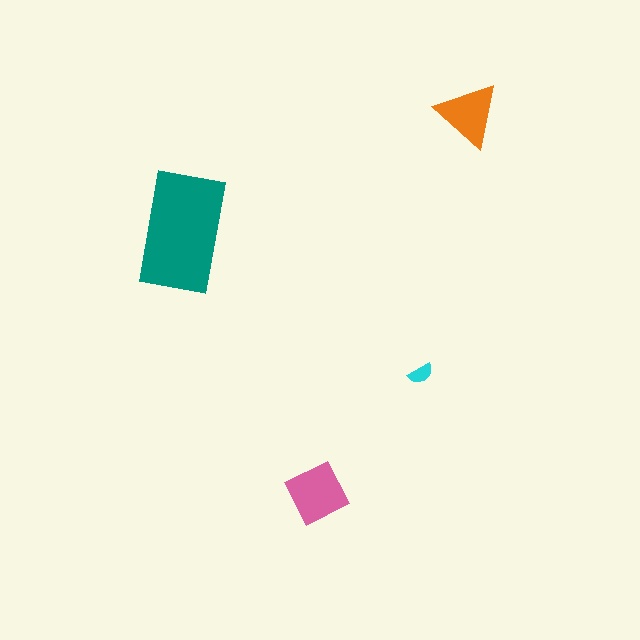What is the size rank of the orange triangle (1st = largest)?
3rd.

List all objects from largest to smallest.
The teal rectangle, the pink diamond, the orange triangle, the cyan semicircle.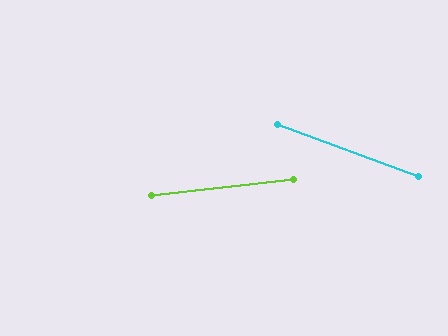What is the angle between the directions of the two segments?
Approximately 27 degrees.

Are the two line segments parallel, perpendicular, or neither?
Neither parallel nor perpendicular — they differ by about 27°.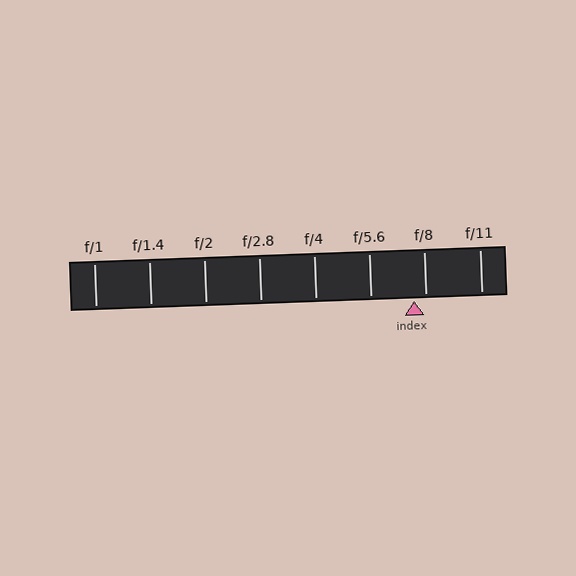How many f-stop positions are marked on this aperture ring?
There are 8 f-stop positions marked.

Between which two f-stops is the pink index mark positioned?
The index mark is between f/5.6 and f/8.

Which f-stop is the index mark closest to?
The index mark is closest to f/8.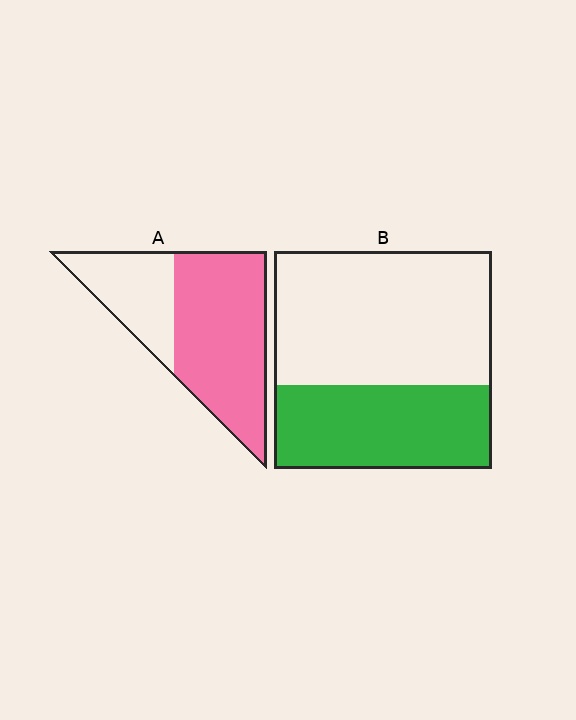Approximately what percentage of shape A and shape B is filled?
A is approximately 65% and B is approximately 40%.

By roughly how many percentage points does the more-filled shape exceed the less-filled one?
By roughly 30 percentage points (A over B).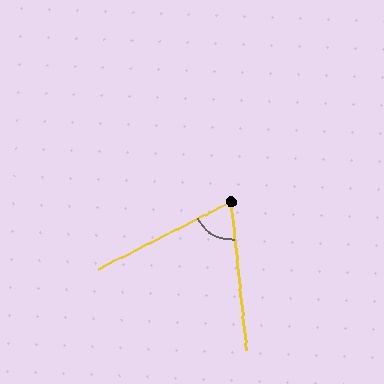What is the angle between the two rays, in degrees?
Approximately 69 degrees.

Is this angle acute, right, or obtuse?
It is acute.